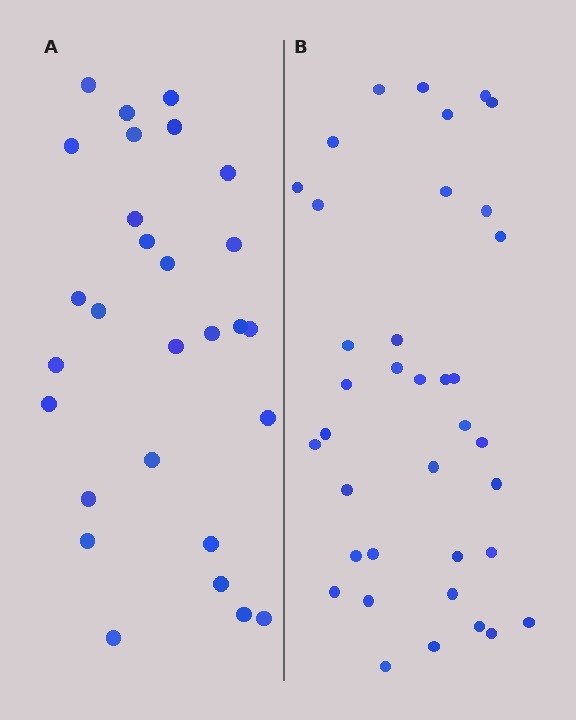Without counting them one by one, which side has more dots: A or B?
Region B (the right region) has more dots.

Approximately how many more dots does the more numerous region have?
Region B has roughly 8 or so more dots than region A.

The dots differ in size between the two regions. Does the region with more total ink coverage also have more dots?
No. Region A has more total ink coverage because its dots are larger, but region B actually contains more individual dots. Total area can be misleading — the number of items is what matters here.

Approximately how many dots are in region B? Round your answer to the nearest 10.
About 40 dots. (The exact count is 37, which rounds to 40.)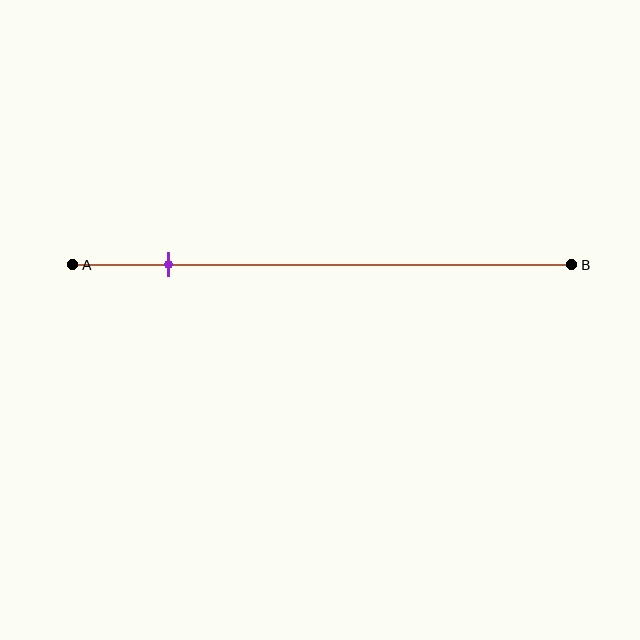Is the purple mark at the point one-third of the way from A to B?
No, the mark is at about 20% from A, not at the 33% one-third point.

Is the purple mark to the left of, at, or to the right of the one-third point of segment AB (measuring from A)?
The purple mark is to the left of the one-third point of segment AB.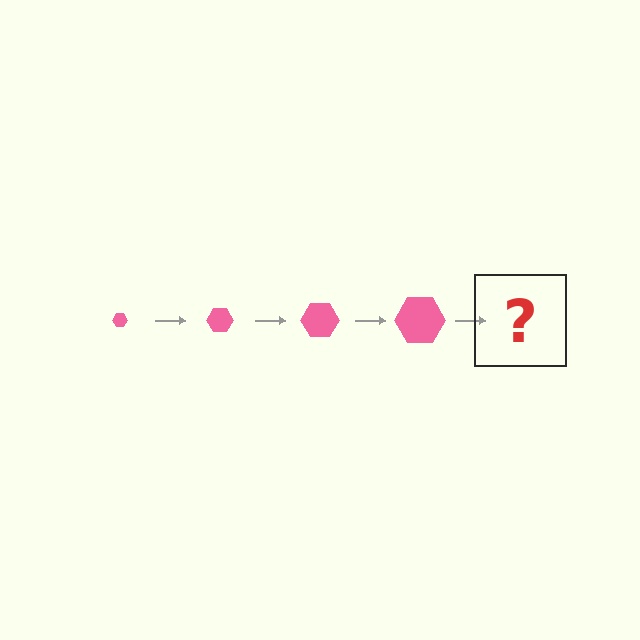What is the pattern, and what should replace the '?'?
The pattern is that the hexagon gets progressively larger each step. The '?' should be a pink hexagon, larger than the previous one.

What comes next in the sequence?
The next element should be a pink hexagon, larger than the previous one.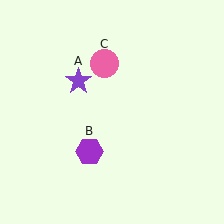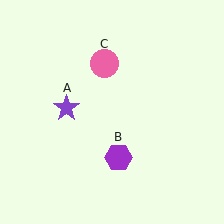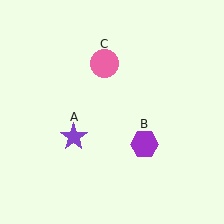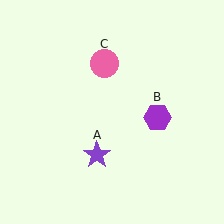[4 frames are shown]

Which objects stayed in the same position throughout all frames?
Pink circle (object C) remained stationary.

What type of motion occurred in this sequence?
The purple star (object A), purple hexagon (object B) rotated counterclockwise around the center of the scene.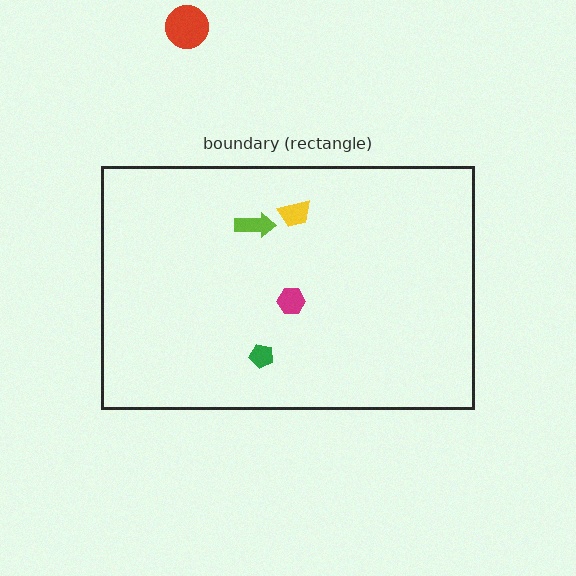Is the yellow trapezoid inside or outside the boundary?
Inside.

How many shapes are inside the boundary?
4 inside, 1 outside.